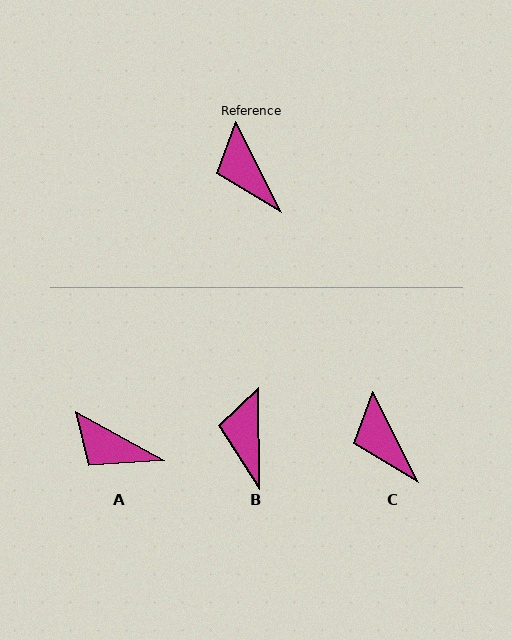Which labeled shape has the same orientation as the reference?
C.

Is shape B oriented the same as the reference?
No, it is off by about 26 degrees.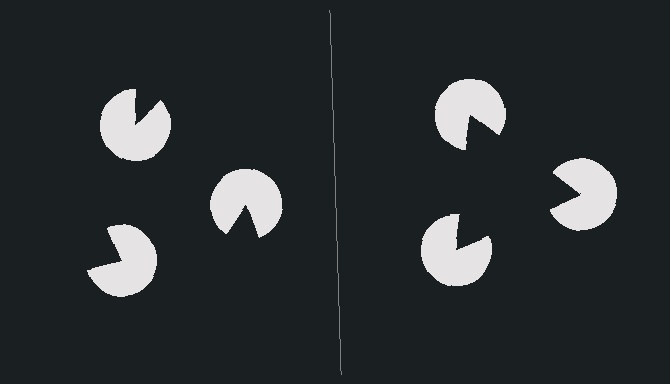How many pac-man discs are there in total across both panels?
6 — 3 on each side.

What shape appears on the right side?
An illusory triangle.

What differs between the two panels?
The pac-man discs are positioned identically on both sides; only the wedge orientations differ. On the right they align to a triangle; on the left they are misaligned.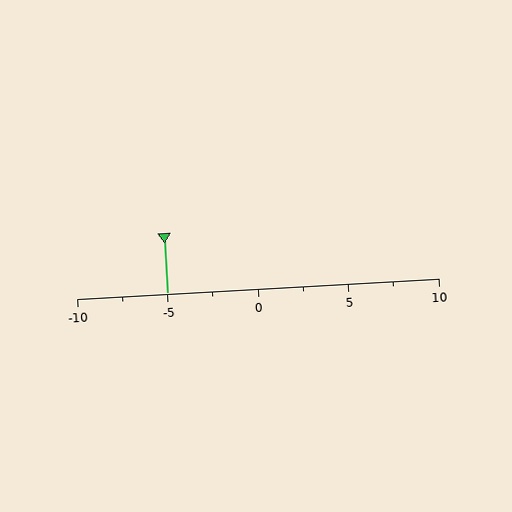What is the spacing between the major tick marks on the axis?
The major ticks are spaced 5 apart.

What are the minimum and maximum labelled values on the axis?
The axis runs from -10 to 10.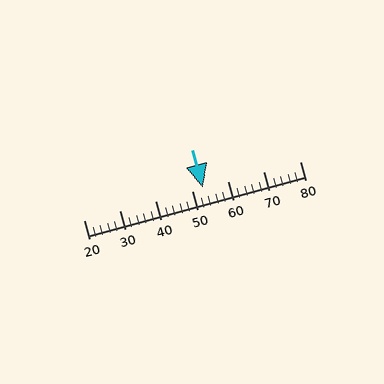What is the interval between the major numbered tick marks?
The major tick marks are spaced 10 units apart.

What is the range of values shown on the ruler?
The ruler shows values from 20 to 80.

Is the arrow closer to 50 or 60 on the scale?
The arrow is closer to 50.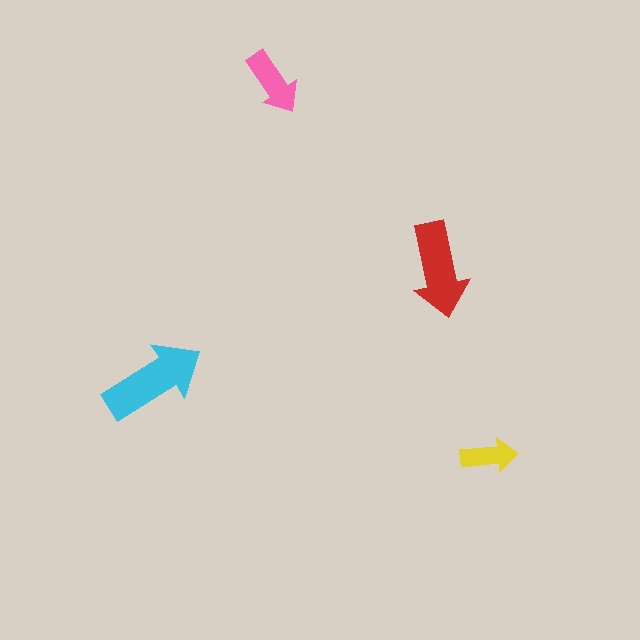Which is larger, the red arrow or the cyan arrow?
The cyan one.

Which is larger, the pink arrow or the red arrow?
The red one.